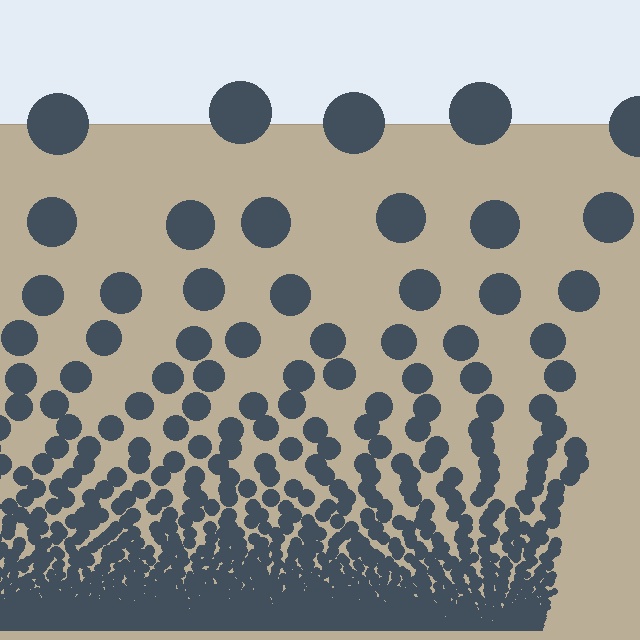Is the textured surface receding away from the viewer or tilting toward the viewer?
The surface appears to tilt toward the viewer. Texture elements get larger and sparser toward the top.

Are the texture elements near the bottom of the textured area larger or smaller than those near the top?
Smaller. The gradient is inverted — elements near the bottom are smaller and denser.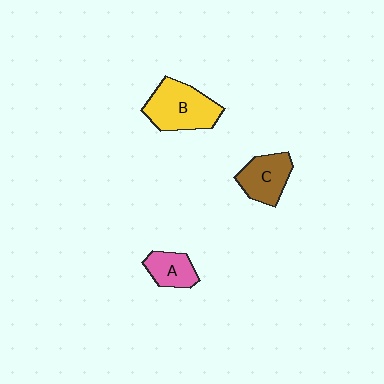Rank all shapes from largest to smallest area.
From largest to smallest: B (yellow), C (brown), A (pink).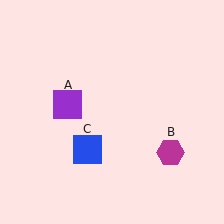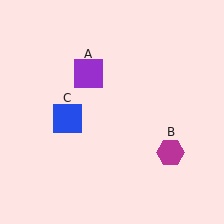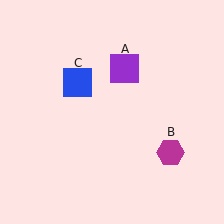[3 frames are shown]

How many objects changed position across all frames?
2 objects changed position: purple square (object A), blue square (object C).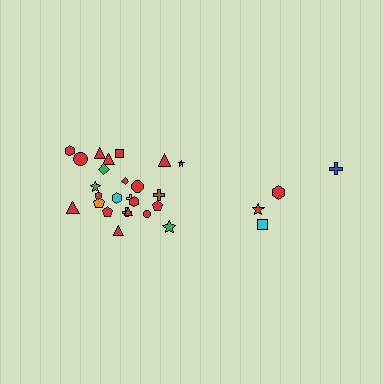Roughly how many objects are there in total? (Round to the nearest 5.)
Roughly 30 objects in total.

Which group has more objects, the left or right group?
The left group.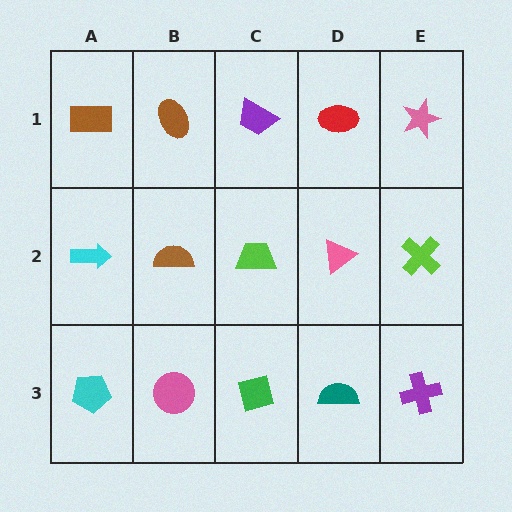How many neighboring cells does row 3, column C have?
3.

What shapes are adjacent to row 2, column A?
A brown rectangle (row 1, column A), a cyan pentagon (row 3, column A), a brown semicircle (row 2, column B).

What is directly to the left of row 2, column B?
A cyan arrow.